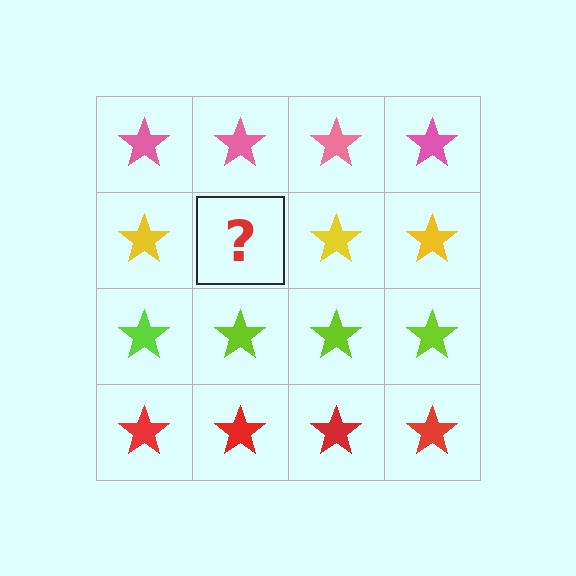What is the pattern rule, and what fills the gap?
The rule is that each row has a consistent color. The gap should be filled with a yellow star.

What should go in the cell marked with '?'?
The missing cell should contain a yellow star.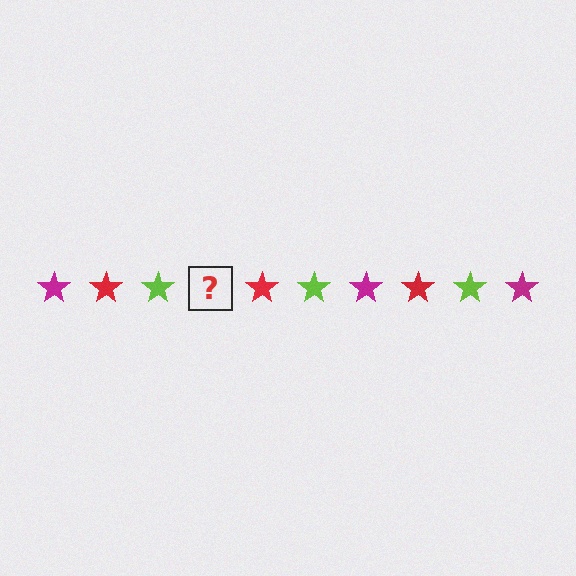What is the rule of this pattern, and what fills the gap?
The rule is that the pattern cycles through magenta, red, lime stars. The gap should be filled with a magenta star.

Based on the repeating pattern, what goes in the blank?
The blank should be a magenta star.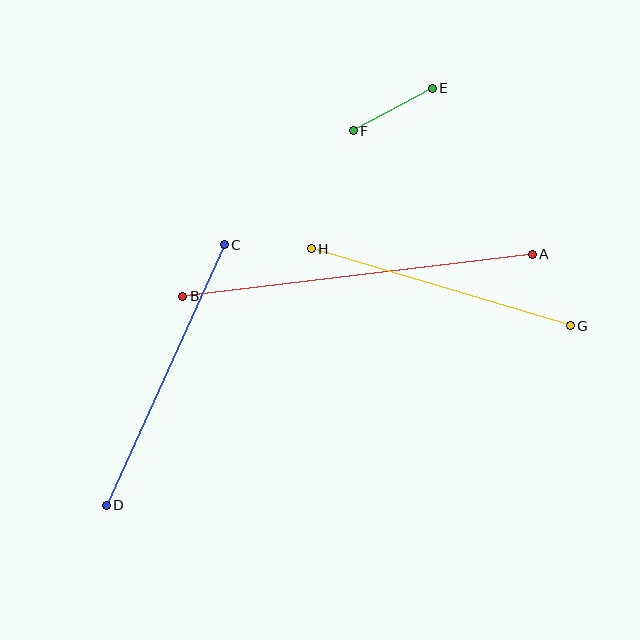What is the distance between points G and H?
The distance is approximately 270 pixels.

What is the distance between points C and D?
The distance is approximately 286 pixels.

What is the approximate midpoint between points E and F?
The midpoint is at approximately (393, 109) pixels.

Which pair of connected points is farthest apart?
Points A and B are farthest apart.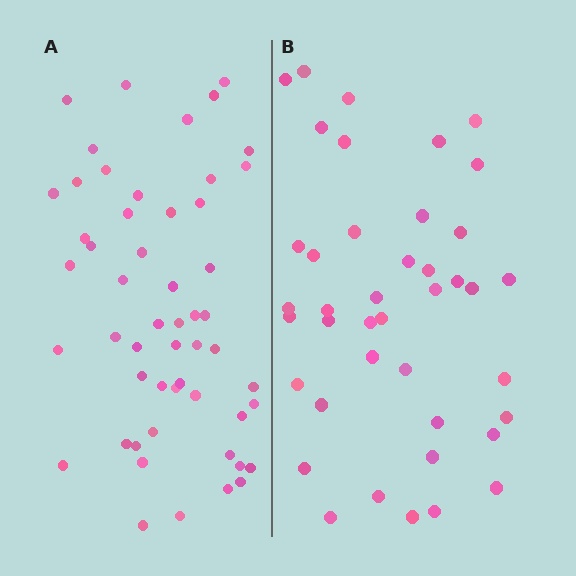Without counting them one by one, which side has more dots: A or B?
Region A (the left region) has more dots.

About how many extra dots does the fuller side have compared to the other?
Region A has roughly 12 or so more dots than region B.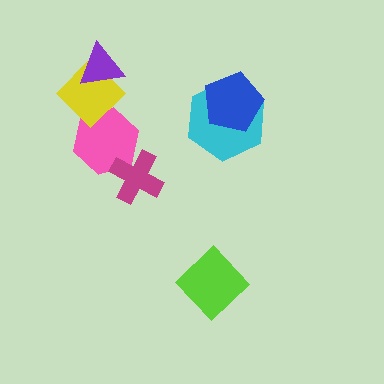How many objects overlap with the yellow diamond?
2 objects overlap with the yellow diamond.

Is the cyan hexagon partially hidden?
Yes, it is partially covered by another shape.